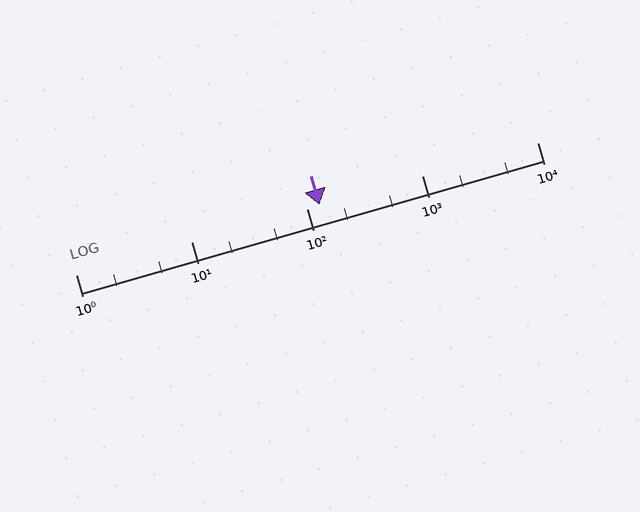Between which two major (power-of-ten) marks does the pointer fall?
The pointer is between 100 and 1000.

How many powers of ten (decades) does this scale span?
The scale spans 4 decades, from 1 to 10000.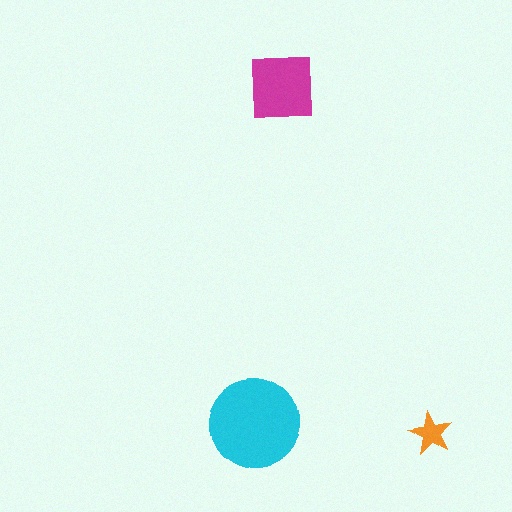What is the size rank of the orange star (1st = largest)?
3rd.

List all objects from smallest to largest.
The orange star, the magenta square, the cyan circle.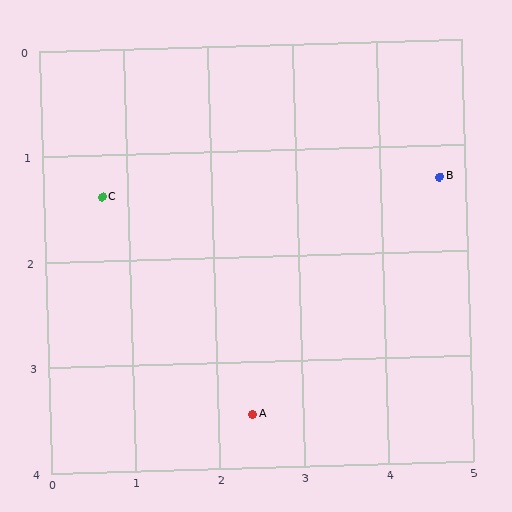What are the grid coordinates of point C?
Point C is at approximately (0.7, 1.4).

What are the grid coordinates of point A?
Point A is at approximately (2.4, 3.5).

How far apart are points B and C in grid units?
Points B and C are about 4.0 grid units apart.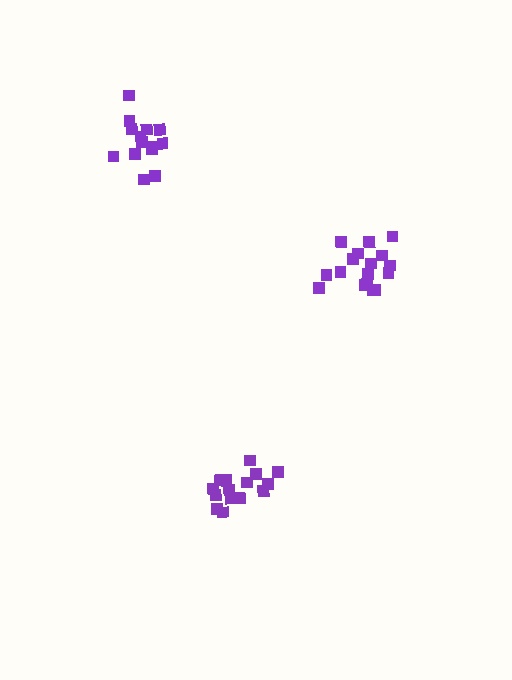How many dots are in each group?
Group 1: 16 dots, Group 2: 14 dots, Group 3: 17 dots (47 total).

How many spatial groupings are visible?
There are 3 spatial groupings.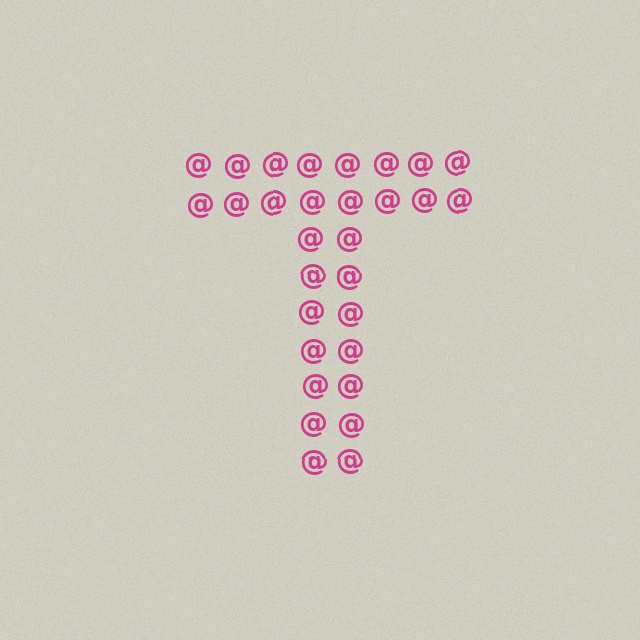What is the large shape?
The large shape is the letter T.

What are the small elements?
The small elements are at signs.